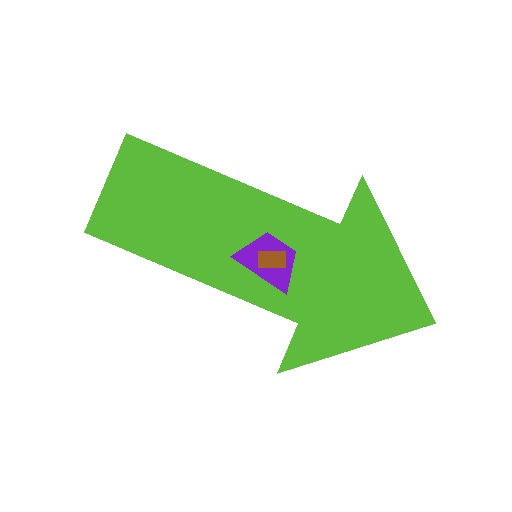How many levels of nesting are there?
3.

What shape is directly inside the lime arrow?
The purple trapezoid.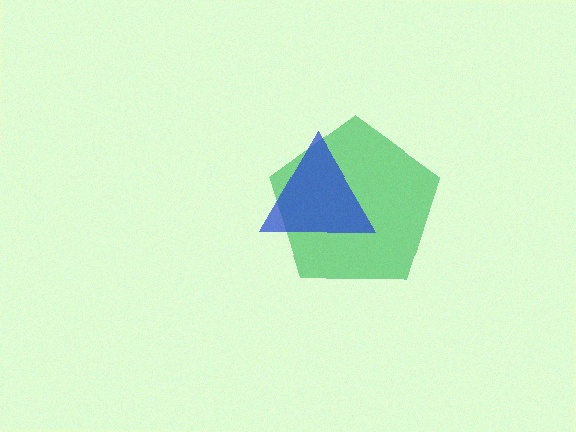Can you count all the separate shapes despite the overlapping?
Yes, there are 2 separate shapes.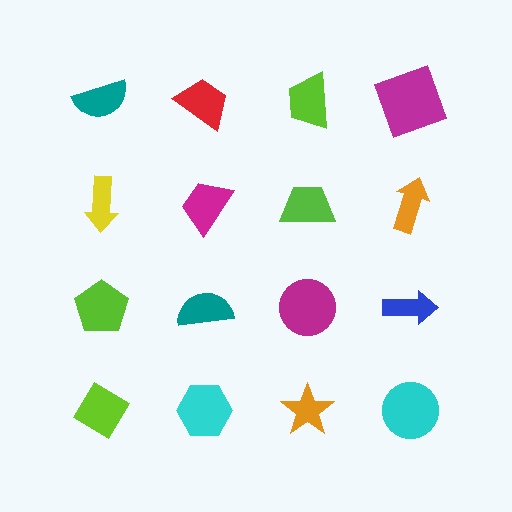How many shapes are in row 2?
4 shapes.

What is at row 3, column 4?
A blue arrow.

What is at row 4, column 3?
An orange star.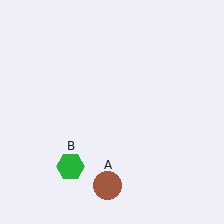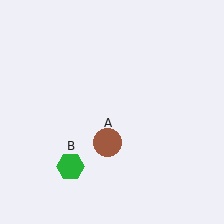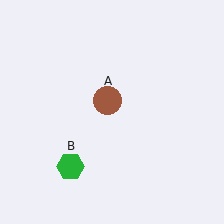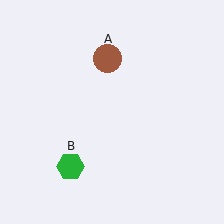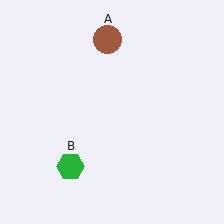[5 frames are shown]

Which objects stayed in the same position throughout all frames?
Green hexagon (object B) remained stationary.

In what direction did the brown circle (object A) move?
The brown circle (object A) moved up.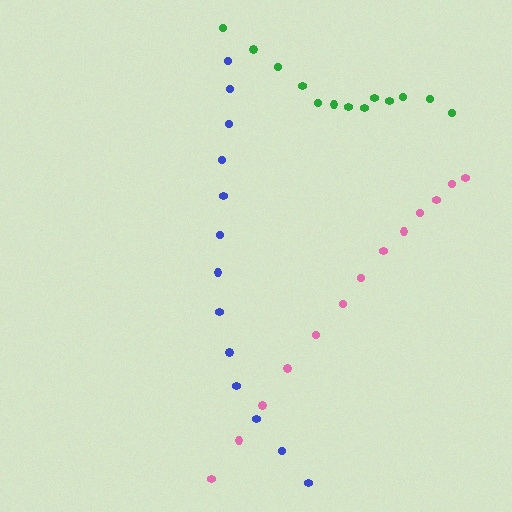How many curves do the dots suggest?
There are 3 distinct paths.